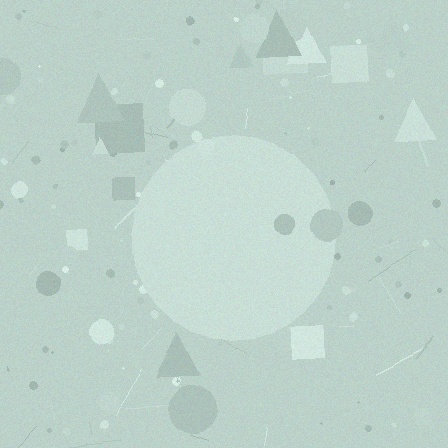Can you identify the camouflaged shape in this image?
The camouflaged shape is a circle.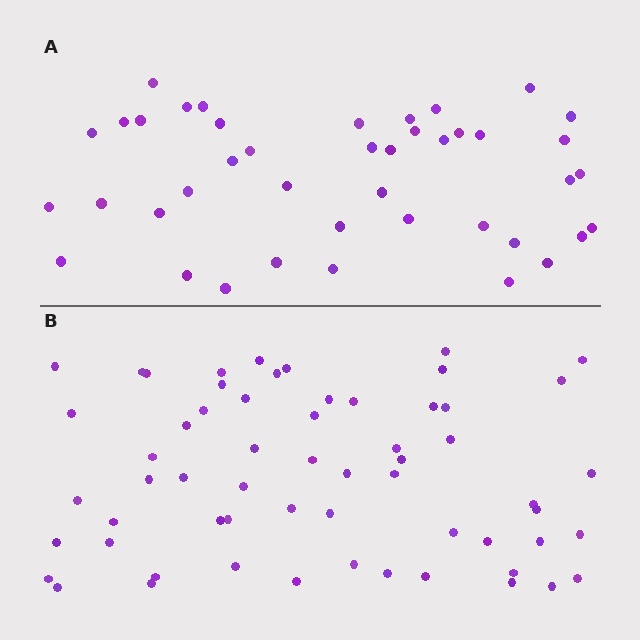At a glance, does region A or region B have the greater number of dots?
Region B (the bottom region) has more dots.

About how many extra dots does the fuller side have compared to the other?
Region B has approximately 20 more dots than region A.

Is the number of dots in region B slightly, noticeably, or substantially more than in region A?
Region B has noticeably more, but not dramatically so. The ratio is roughly 1.4 to 1.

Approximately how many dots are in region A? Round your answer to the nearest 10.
About 40 dots. (The exact count is 42, which rounds to 40.)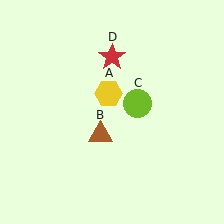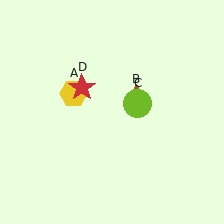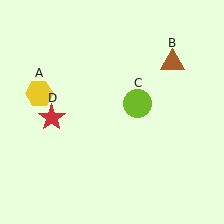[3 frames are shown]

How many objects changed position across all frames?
3 objects changed position: yellow hexagon (object A), brown triangle (object B), red star (object D).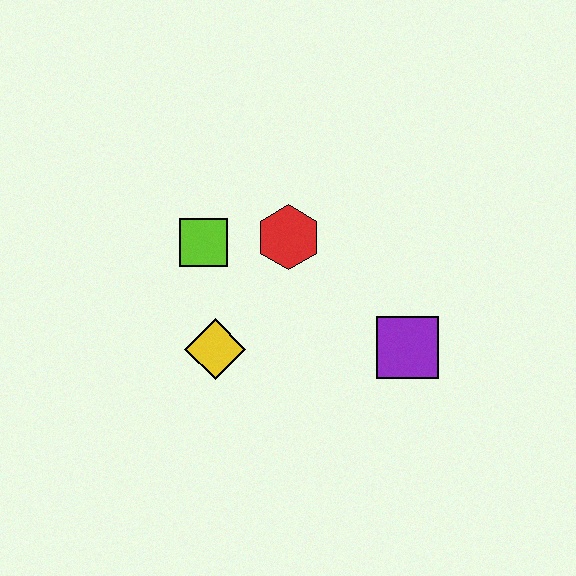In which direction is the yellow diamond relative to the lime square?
The yellow diamond is below the lime square.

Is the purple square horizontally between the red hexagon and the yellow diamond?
No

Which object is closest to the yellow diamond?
The lime square is closest to the yellow diamond.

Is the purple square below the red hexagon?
Yes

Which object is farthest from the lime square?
The purple square is farthest from the lime square.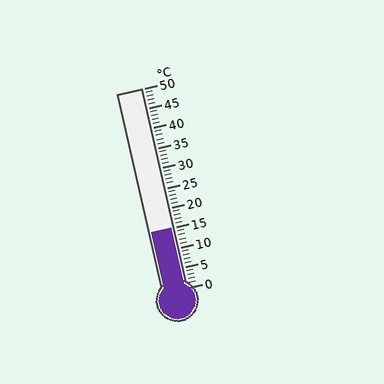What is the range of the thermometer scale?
The thermometer scale ranges from 0°C to 50°C.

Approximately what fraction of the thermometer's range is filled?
The thermometer is filled to approximately 30% of its range.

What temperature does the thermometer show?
The thermometer shows approximately 15°C.